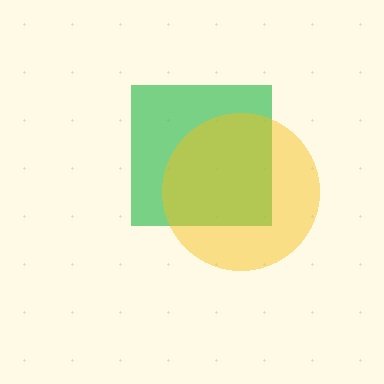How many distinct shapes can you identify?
There are 2 distinct shapes: a green square, a yellow circle.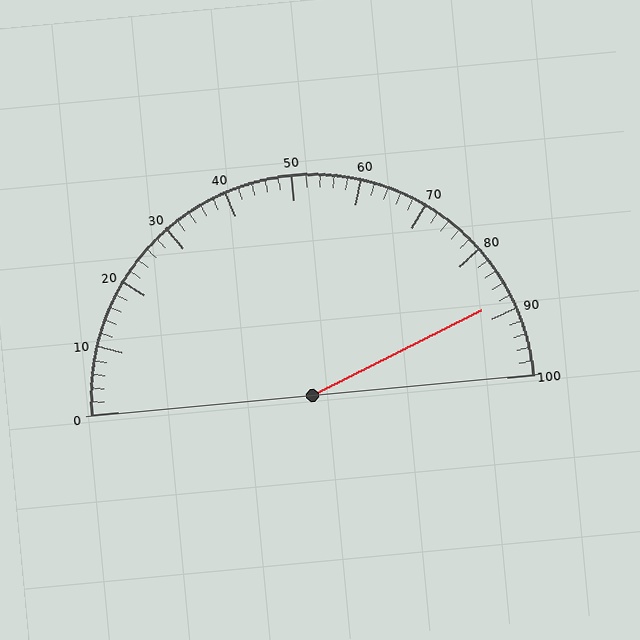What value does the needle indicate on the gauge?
The needle indicates approximately 88.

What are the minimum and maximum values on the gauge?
The gauge ranges from 0 to 100.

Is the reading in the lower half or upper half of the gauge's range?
The reading is in the upper half of the range (0 to 100).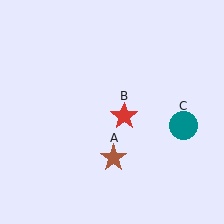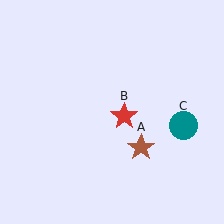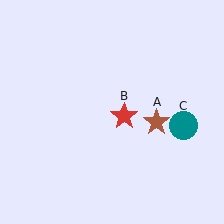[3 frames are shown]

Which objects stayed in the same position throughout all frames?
Red star (object B) and teal circle (object C) remained stationary.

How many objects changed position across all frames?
1 object changed position: brown star (object A).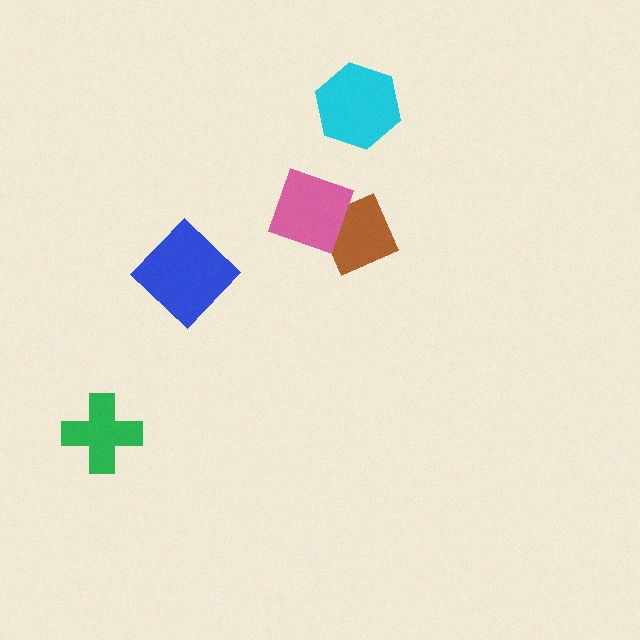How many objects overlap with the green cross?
0 objects overlap with the green cross.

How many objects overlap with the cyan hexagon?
0 objects overlap with the cyan hexagon.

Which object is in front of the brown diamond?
The pink diamond is in front of the brown diamond.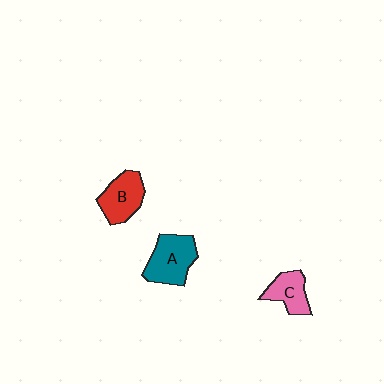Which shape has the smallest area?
Shape C (pink).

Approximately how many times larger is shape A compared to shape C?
Approximately 1.5 times.